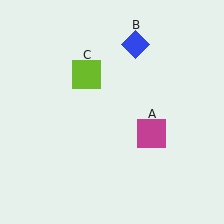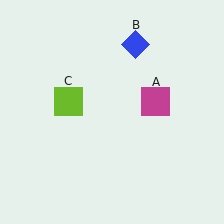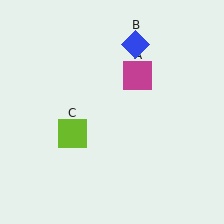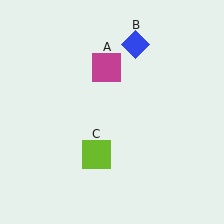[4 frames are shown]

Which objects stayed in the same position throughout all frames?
Blue diamond (object B) remained stationary.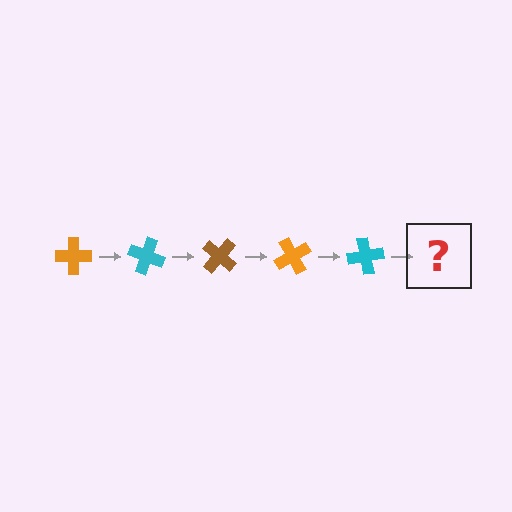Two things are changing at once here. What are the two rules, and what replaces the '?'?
The two rules are that it rotates 20 degrees each step and the color cycles through orange, cyan, and brown. The '?' should be a brown cross, rotated 100 degrees from the start.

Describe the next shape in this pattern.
It should be a brown cross, rotated 100 degrees from the start.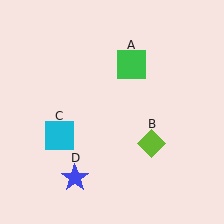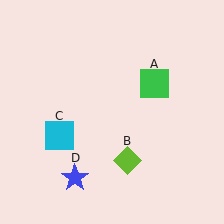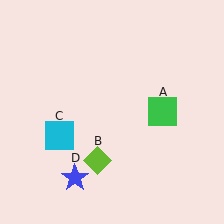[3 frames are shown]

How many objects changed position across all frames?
2 objects changed position: green square (object A), lime diamond (object B).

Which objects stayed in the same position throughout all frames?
Cyan square (object C) and blue star (object D) remained stationary.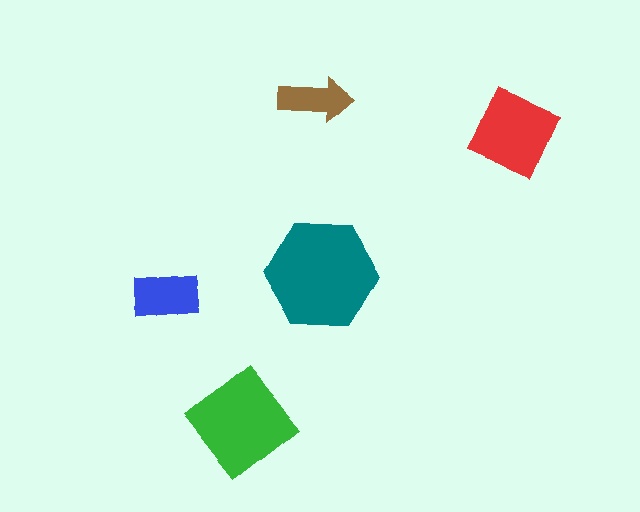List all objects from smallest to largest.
The brown arrow, the blue rectangle, the red square, the green diamond, the teal hexagon.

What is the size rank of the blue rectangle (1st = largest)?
4th.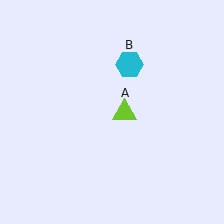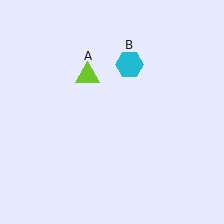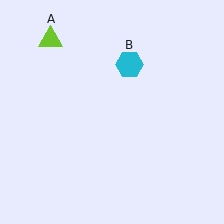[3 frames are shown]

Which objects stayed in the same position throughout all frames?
Cyan hexagon (object B) remained stationary.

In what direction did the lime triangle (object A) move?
The lime triangle (object A) moved up and to the left.